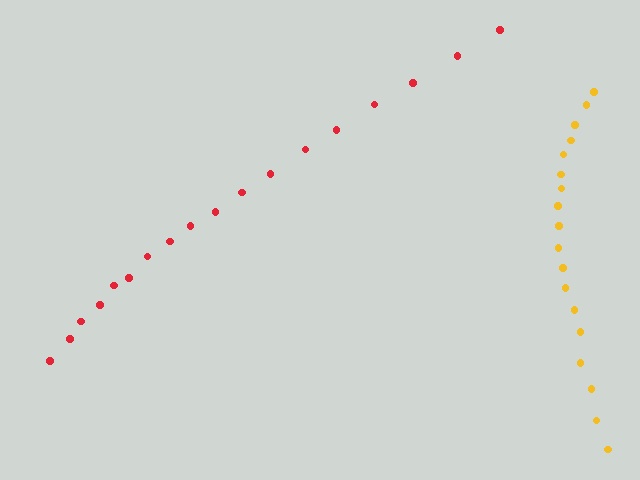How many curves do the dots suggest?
There are 2 distinct paths.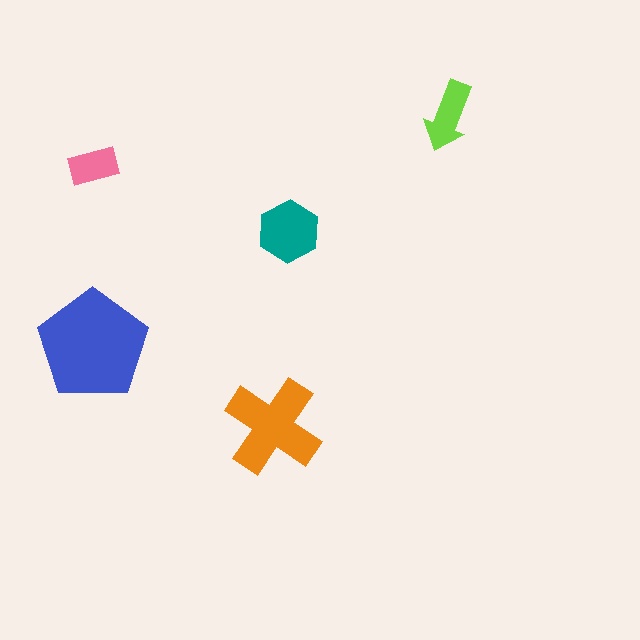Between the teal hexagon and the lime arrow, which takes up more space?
The teal hexagon.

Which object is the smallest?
The pink rectangle.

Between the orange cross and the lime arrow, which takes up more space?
The orange cross.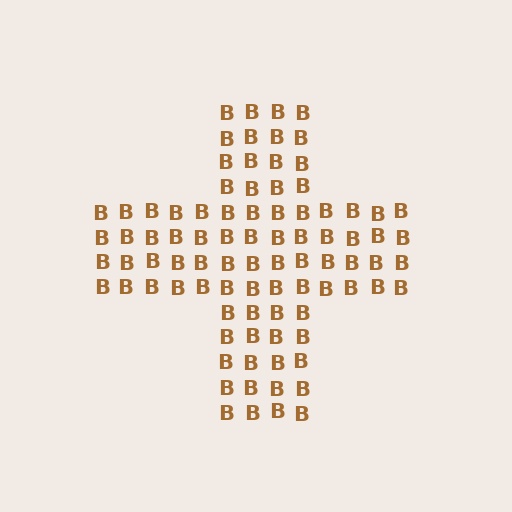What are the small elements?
The small elements are letter B's.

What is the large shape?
The large shape is a cross.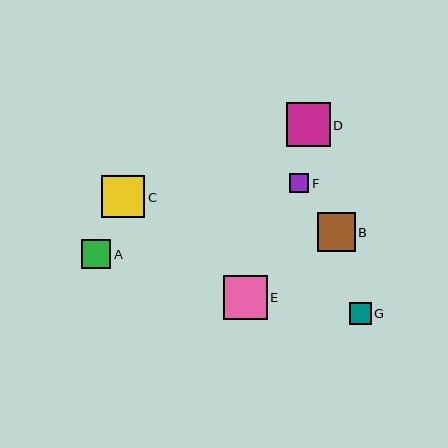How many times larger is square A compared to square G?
Square A is approximately 1.3 times the size of square G.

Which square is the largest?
Square D is the largest with a size of approximately 44 pixels.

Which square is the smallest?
Square F is the smallest with a size of approximately 19 pixels.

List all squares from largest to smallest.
From largest to smallest: D, E, C, B, A, G, F.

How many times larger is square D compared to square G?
Square D is approximately 2.0 times the size of square G.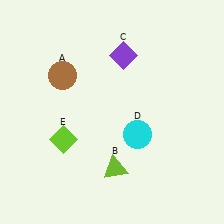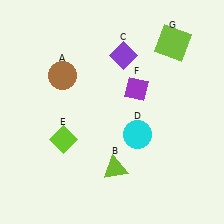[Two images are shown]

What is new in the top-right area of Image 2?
A lime square (G) was added in the top-right area of Image 2.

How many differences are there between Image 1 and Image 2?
There are 2 differences between the two images.